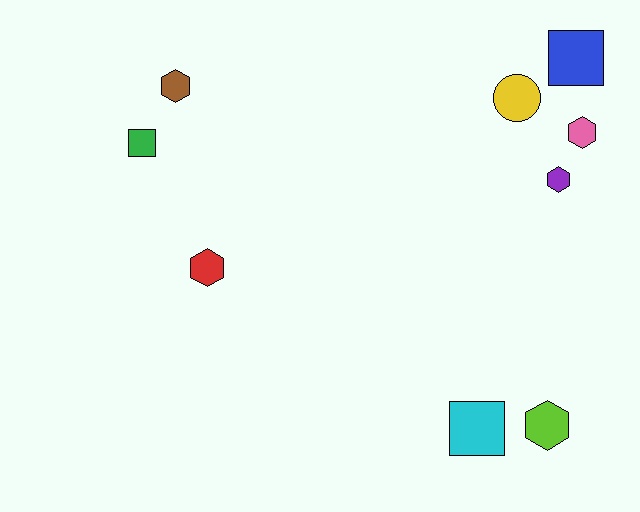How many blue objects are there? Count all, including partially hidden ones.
There is 1 blue object.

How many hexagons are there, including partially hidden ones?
There are 5 hexagons.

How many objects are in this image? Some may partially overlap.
There are 9 objects.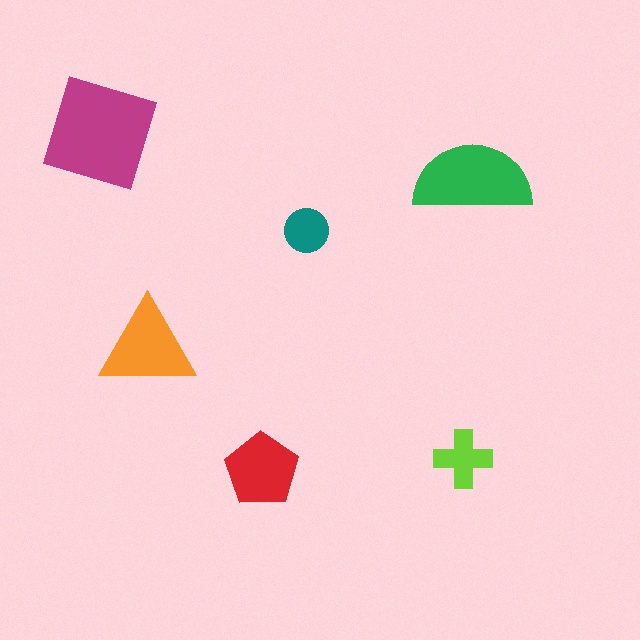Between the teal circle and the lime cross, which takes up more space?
The lime cross.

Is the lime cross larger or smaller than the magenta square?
Smaller.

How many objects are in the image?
There are 6 objects in the image.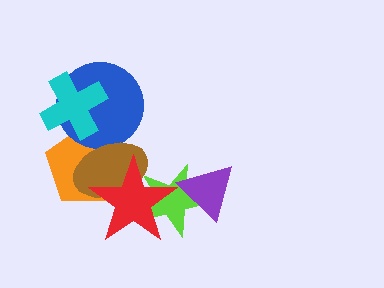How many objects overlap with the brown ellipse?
4 objects overlap with the brown ellipse.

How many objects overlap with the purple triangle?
1 object overlaps with the purple triangle.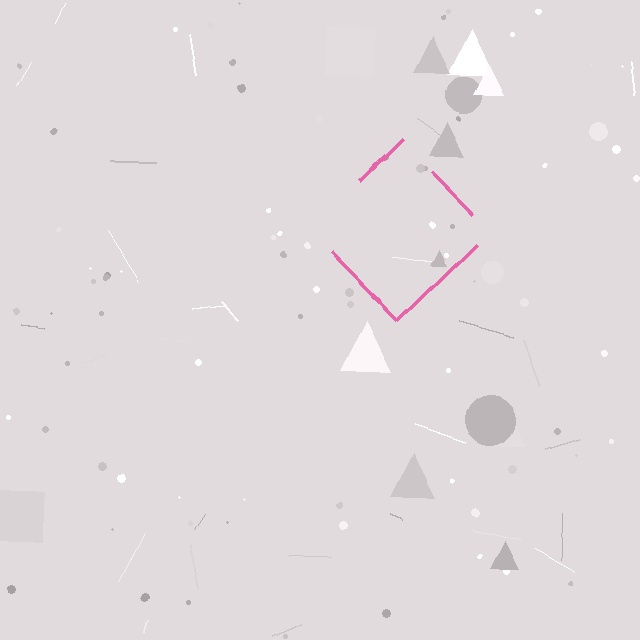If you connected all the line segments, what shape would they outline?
They would outline a diamond.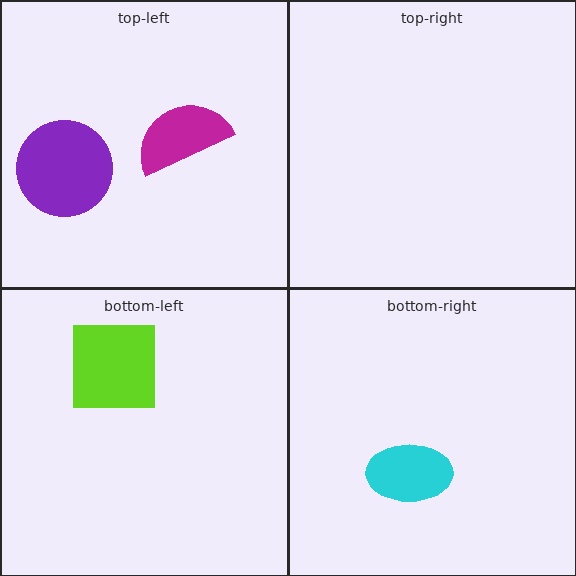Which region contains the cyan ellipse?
The bottom-right region.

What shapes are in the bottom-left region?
The lime square.